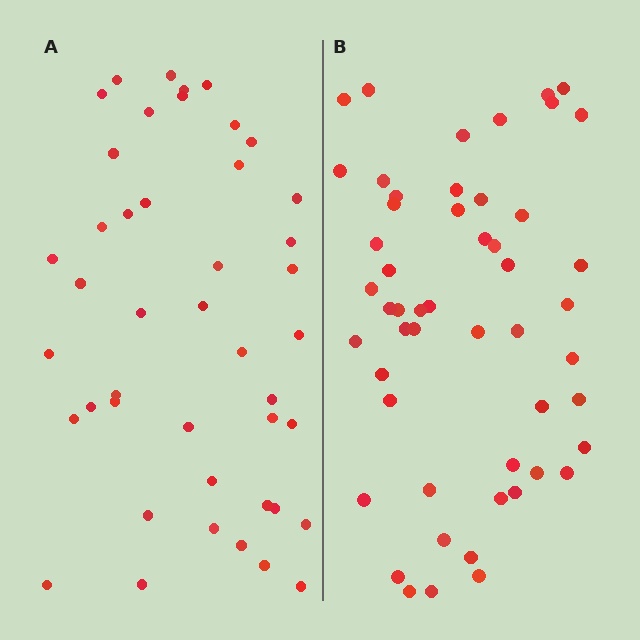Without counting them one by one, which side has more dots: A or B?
Region B (the right region) has more dots.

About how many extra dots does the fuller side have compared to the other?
Region B has roughly 8 or so more dots than region A.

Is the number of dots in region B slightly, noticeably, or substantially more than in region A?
Region B has only slightly more — the two regions are fairly close. The ratio is roughly 1.2 to 1.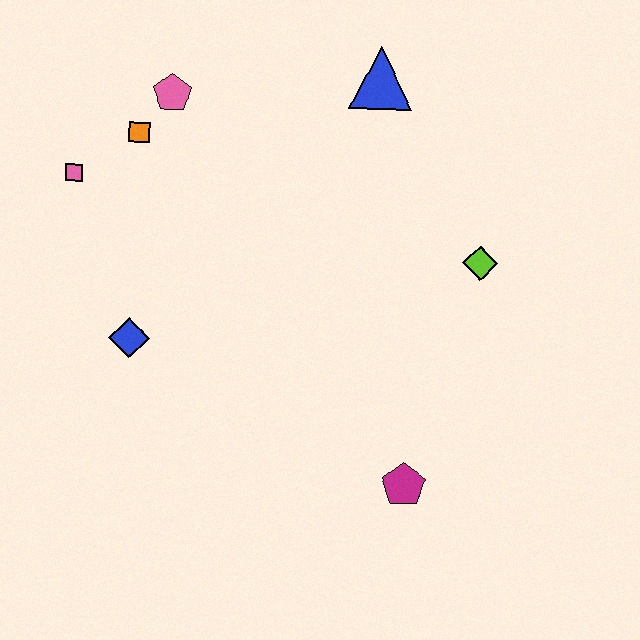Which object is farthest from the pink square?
The magenta pentagon is farthest from the pink square.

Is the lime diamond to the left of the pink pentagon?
No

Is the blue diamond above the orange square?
No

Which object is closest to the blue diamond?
The pink square is closest to the blue diamond.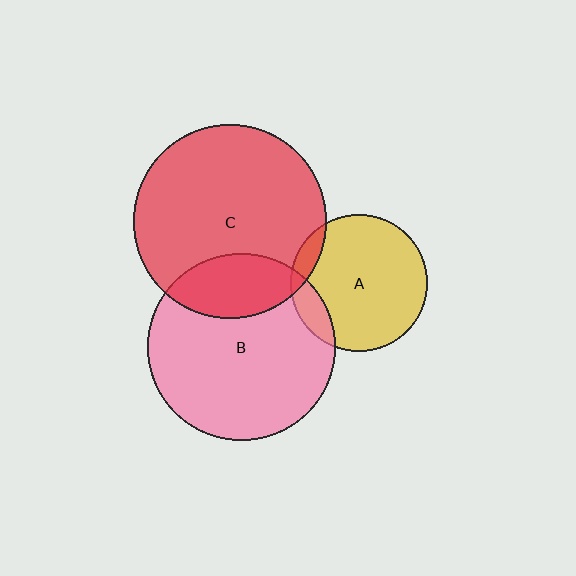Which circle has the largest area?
Circle C (red).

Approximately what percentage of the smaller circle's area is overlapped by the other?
Approximately 25%.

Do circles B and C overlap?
Yes.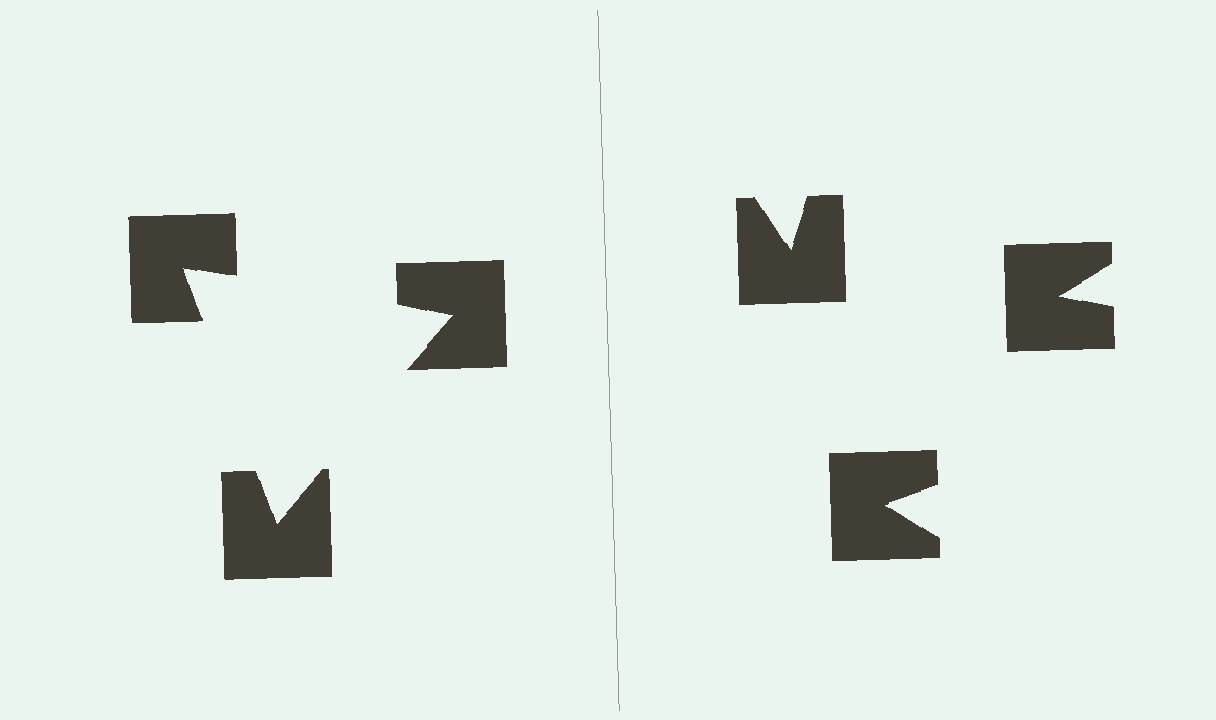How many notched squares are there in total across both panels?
6 — 3 on each side.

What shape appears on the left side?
An illusory triangle.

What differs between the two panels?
The notched squares are positioned identically on both sides; only the wedge orientations differ. On the left they align to a triangle; on the right they are misaligned.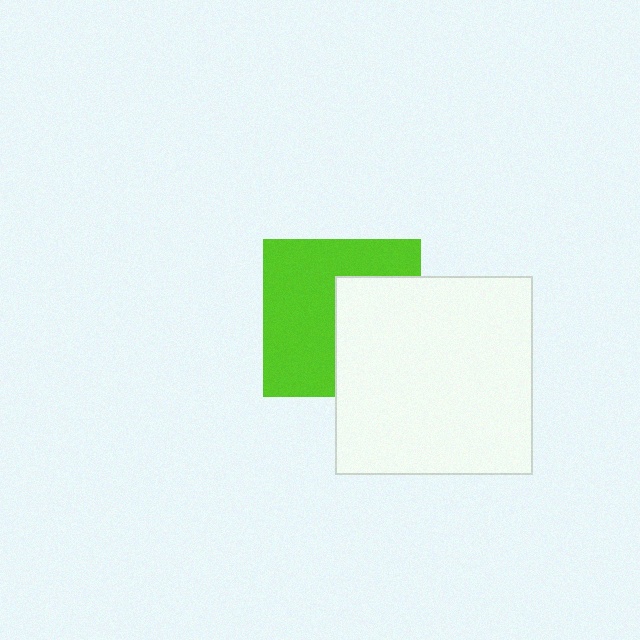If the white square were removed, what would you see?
You would see the complete lime square.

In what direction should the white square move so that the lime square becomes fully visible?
The white square should move right. That is the shortest direction to clear the overlap and leave the lime square fully visible.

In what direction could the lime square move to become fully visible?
The lime square could move left. That would shift it out from behind the white square entirely.